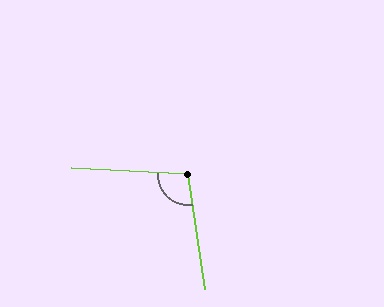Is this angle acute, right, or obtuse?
It is obtuse.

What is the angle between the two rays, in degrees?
Approximately 101 degrees.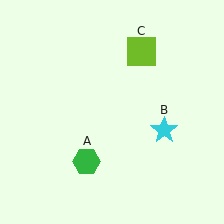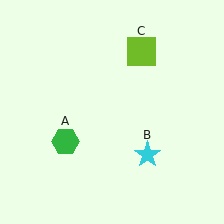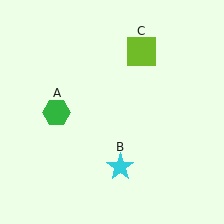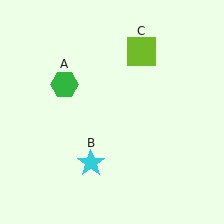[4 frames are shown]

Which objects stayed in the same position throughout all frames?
Lime square (object C) remained stationary.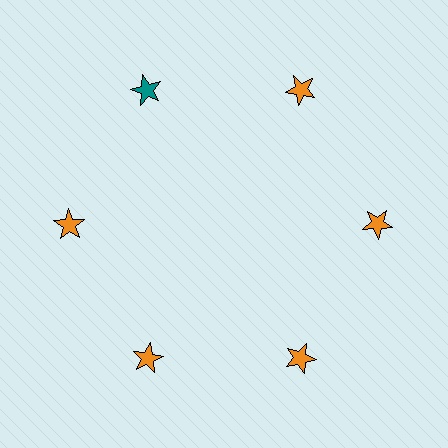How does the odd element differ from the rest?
It has a different color: teal instead of orange.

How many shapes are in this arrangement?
There are 6 shapes arranged in a ring pattern.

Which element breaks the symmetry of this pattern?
The teal star at roughly the 11 o'clock position breaks the symmetry. All other shapes are orange stars.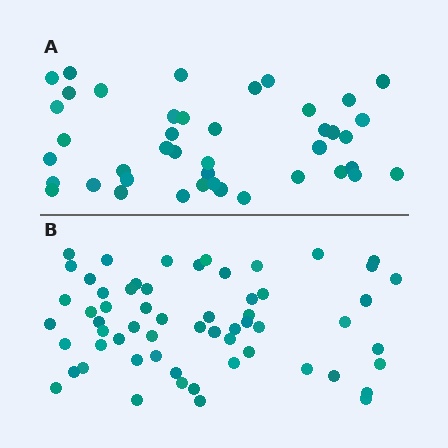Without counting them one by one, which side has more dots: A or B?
Region B (the bottom region) has more dots.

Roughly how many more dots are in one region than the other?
Region B has approximately 20 more dots than region A.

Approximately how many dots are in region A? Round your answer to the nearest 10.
About 40 dots. (The exact count is 42, which rounds to 40.)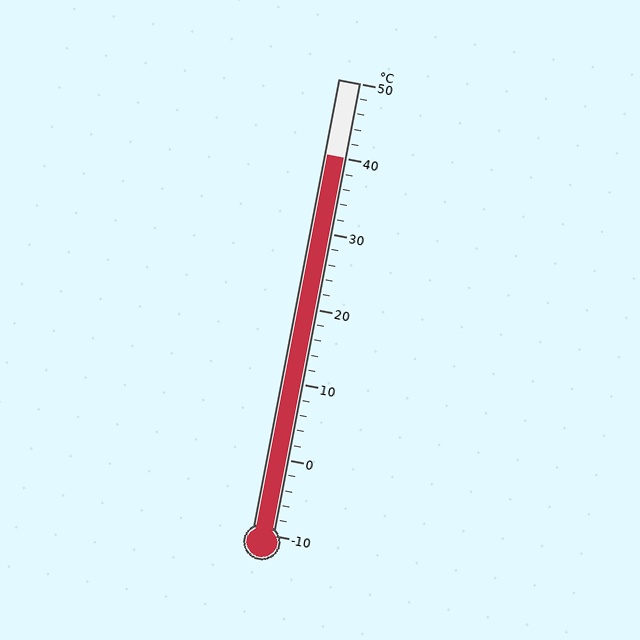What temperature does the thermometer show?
The thermometer shows approximately 40°C.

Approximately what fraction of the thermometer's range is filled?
The thermometer is filled to approximately 85% of its range.